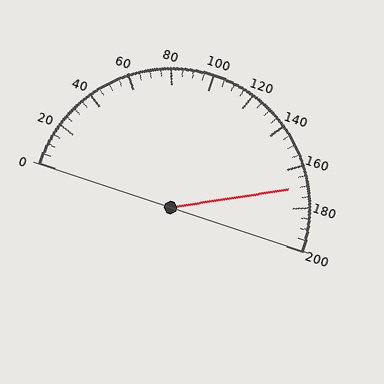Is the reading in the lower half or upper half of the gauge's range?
The reading is in the upper half of the range (0 to 200).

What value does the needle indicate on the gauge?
The needle indicates approximately 170.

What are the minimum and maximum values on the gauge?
The gauge ranges from 0 to 200.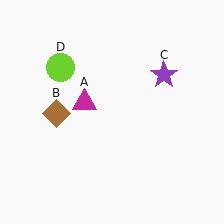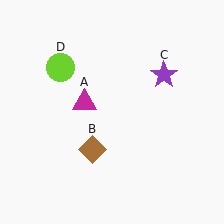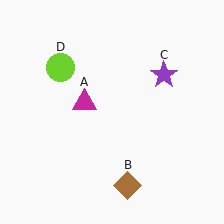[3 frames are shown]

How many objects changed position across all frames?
1 object changed position: brown diamond (object B).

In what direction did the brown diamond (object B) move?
The brown diamond (object B) moved down and to the right.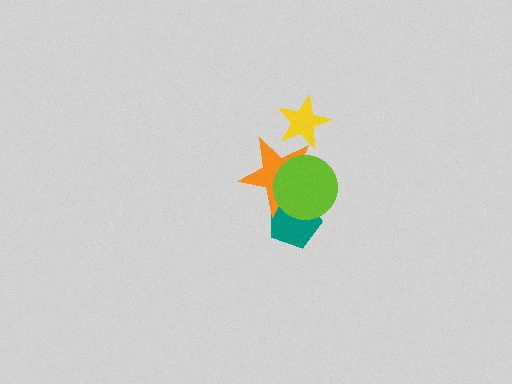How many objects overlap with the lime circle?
2 objects overlap with the lime circle.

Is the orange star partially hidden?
Yes, it is partially covered by another shape.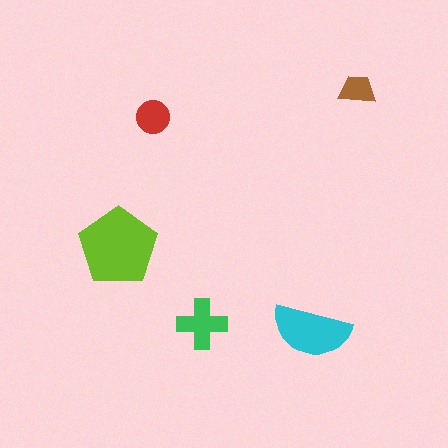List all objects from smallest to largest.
The brown trapezoid, the red circle, the green cross, the cyan semicircle, the lime pentagon.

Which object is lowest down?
The cyan semicircle is bottommost.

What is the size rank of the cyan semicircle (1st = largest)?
2nd.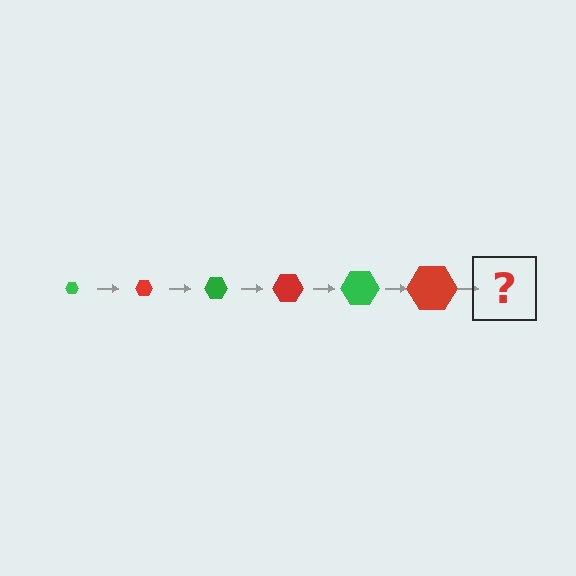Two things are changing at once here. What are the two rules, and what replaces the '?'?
The two rules are that the hexagon grows larger each step and the color cycles through green and red. The '?' should be a green hexagon, larger than the previous one.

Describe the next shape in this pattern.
It should be a green hexagon, larger than the previous one.